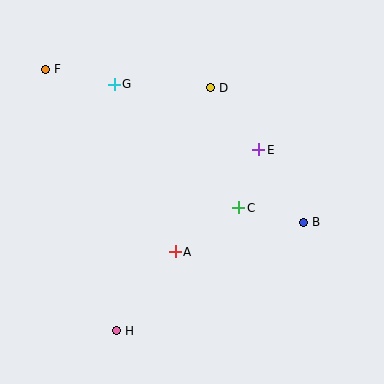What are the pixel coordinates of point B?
Point B is at (304, 222).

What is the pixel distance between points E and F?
The distance between E and F is 227 pixels.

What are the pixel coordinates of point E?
Point E is at (259, 150).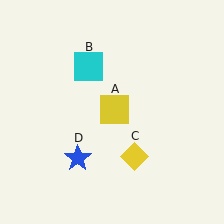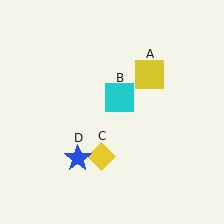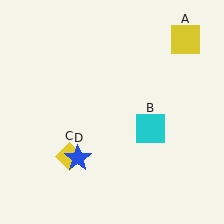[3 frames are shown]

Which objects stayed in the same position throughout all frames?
Blue star (object D) remained stationary.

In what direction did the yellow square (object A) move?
The yellow square (object A) moved up and to the right.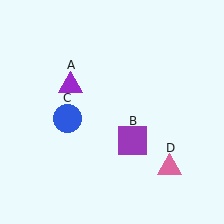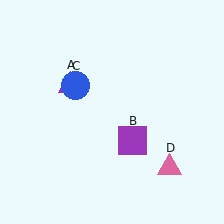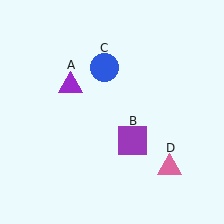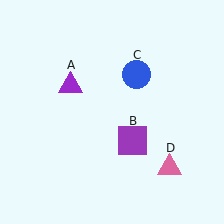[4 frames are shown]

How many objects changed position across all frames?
1 object changed position: blue circle (object C).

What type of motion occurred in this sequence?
The blue circle (object C) rotated clockwise around the center of the scene.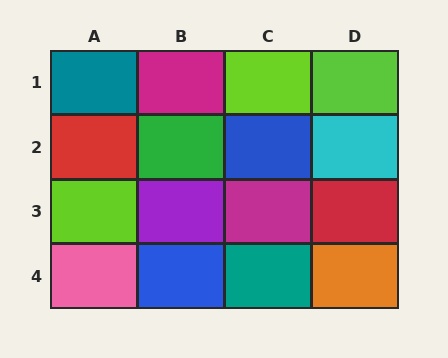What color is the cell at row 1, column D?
Lime.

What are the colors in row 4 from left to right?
Pink, blue, teal, orange.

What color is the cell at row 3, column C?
Magenta.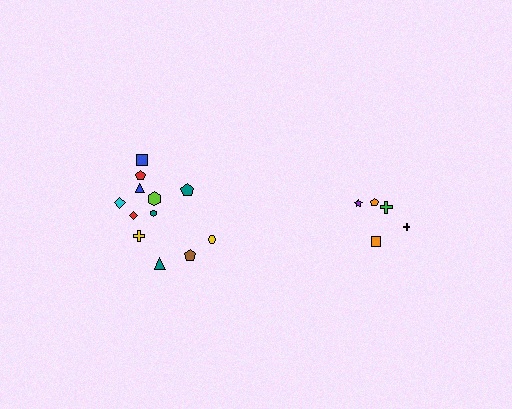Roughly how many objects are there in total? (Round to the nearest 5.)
Roughly 15 objects in total.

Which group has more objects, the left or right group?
The left group.